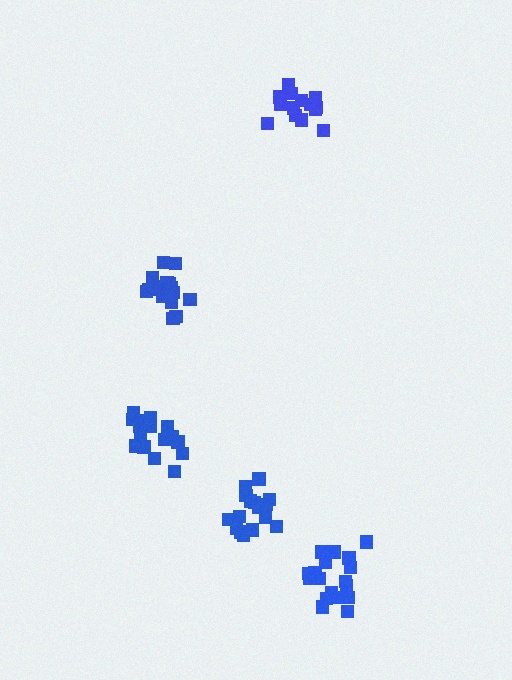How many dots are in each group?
Group 1: 14 dots, Group 2: 18 dots, Group 3: 17 dots, Group 4: 17 dots, Group 5: 19 dots (85 total).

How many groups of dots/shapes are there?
There are 5 groups.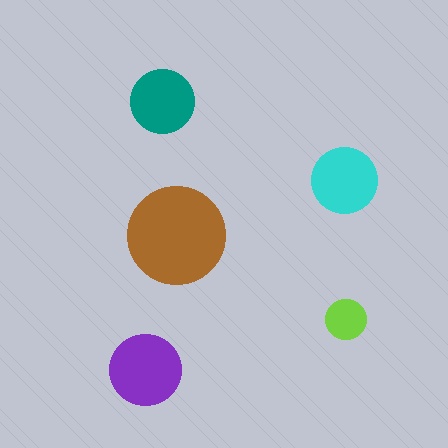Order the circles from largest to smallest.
the brown one, the purple one, the cyan one, the teal one, the lime one.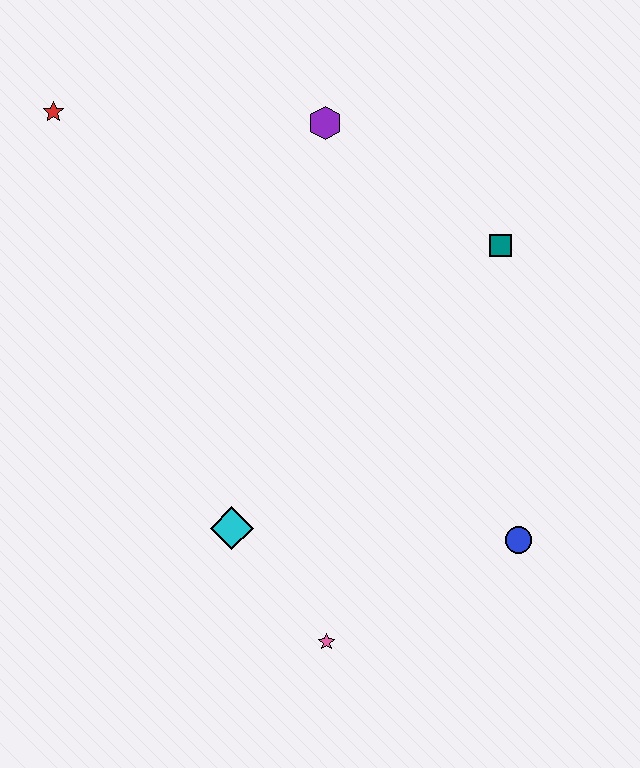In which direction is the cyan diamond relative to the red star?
The cyan diamond is below the red star.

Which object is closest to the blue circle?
The pink star is closest to the blue circle.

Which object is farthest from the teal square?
The red star is farthest from the teal square.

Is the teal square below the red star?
Yes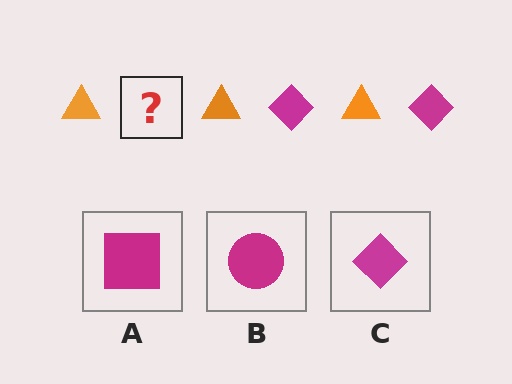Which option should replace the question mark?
Option C.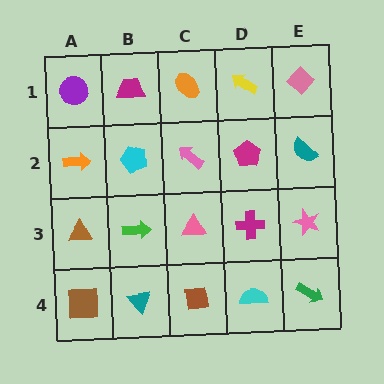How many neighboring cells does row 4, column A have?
2.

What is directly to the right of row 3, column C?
A magenta cross.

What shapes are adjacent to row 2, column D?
A yellow arrow (row 1, column D), a magenta cross (row 3, column D), a pink arrow (row 2, column C), a teal semicircle (row 2, column E).